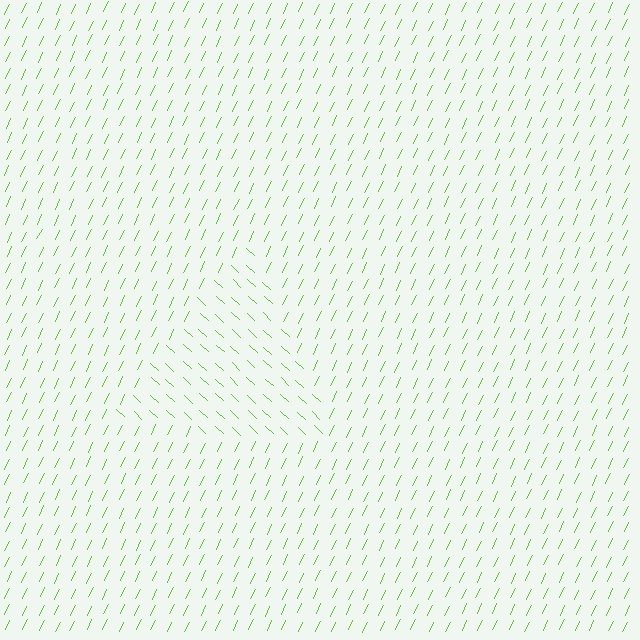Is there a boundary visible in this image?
Yes, there is a texture boundary formed by a change in line orientation.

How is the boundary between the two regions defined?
The boundary is defined purely by a change in line orientation (approximately 73 degrees difference). All lines are the same color and thickness.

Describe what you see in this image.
The image is filled with small lime line segments. A triangle region in the image has lines oriented differently from the surrounding lines, creating a visible texture boundary.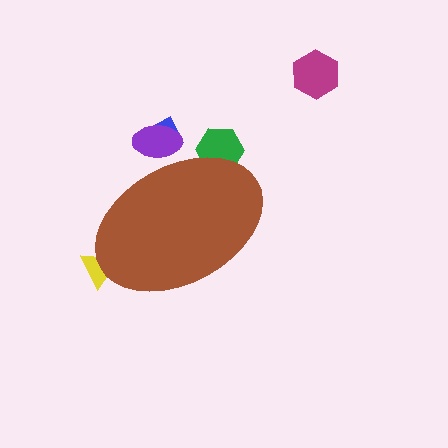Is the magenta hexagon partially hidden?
No, the magenta hexagon is fully visible.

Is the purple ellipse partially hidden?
Yes, the purple ellipse is partially hidden behind the brown ellipse.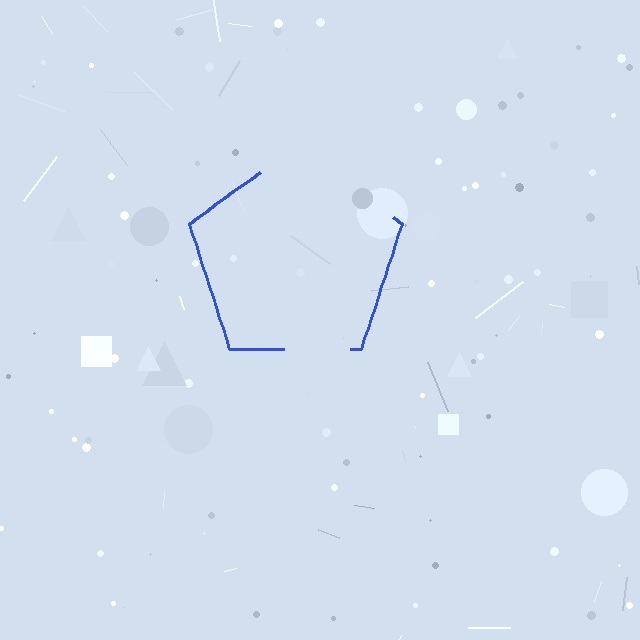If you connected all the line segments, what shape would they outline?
They would outline a pentagon.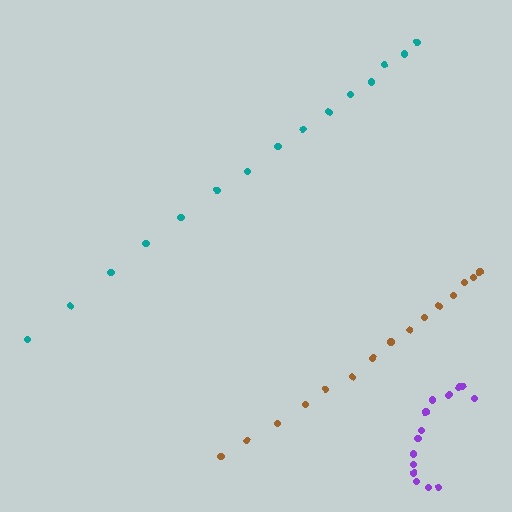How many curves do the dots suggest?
There are 3 distinct paths.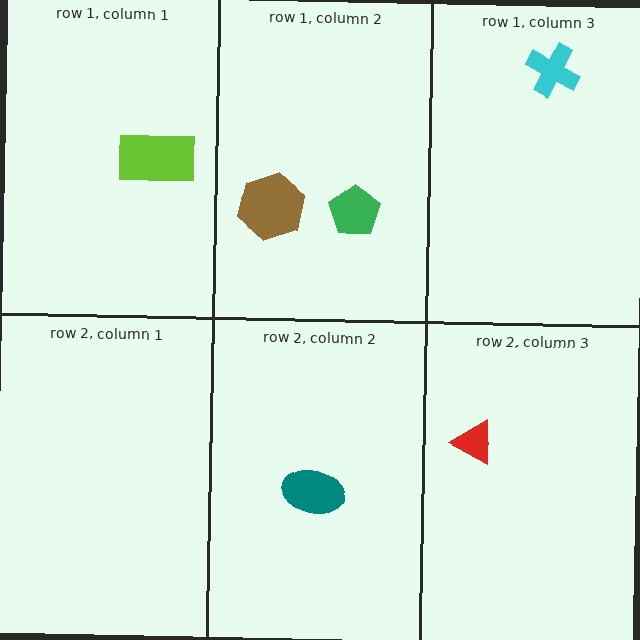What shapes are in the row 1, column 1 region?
The lime rectangle.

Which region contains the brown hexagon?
The row 1, column 2 region.